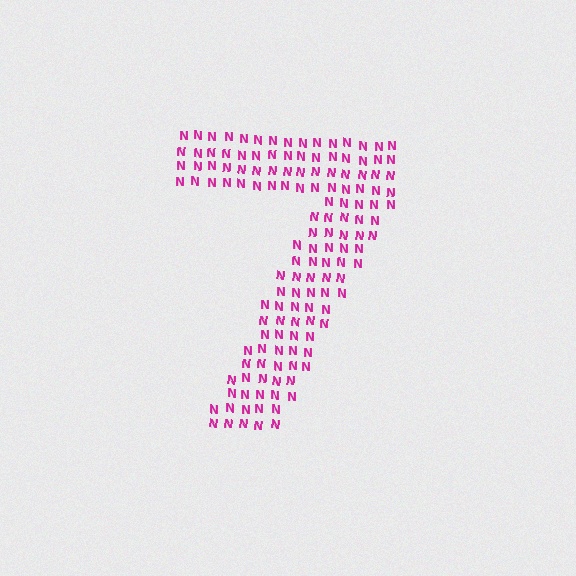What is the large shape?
The large shape is the digit 7.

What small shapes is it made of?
It is made of small letter N's.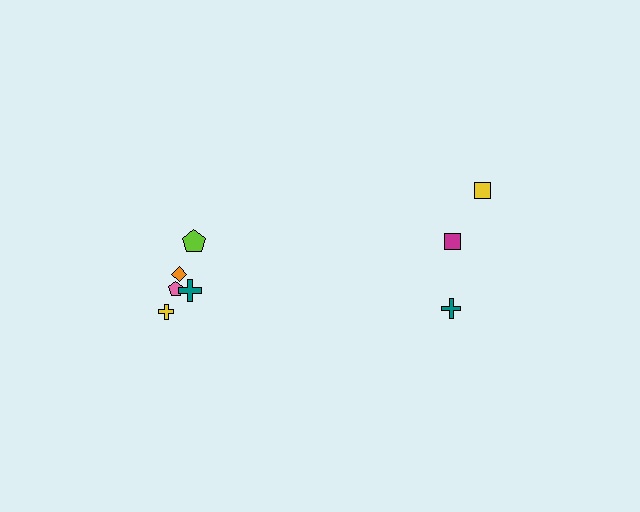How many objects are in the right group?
There are 3 objects.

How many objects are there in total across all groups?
There are 8 objects.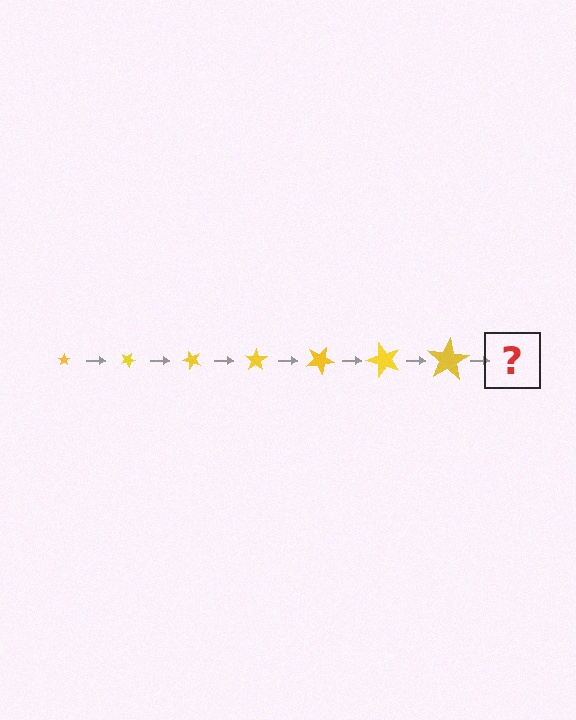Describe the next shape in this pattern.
It should be a star, larger than the previous one and rotated 175 degrees from the start.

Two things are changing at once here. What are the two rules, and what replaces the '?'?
The two rules are that the star grows larger each step and it rotates 25 degrees each step. The '?' should be a star, larger than the previous one and rotated 175 degrees from the start.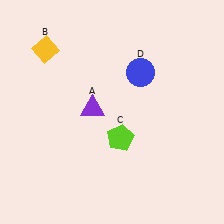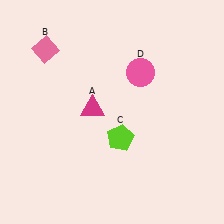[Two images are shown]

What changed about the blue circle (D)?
In Image 1, D is blue. In Image 2, it changed to pink.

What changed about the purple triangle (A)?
In Image 1, A is purple. In Image 2, it changed to magenta.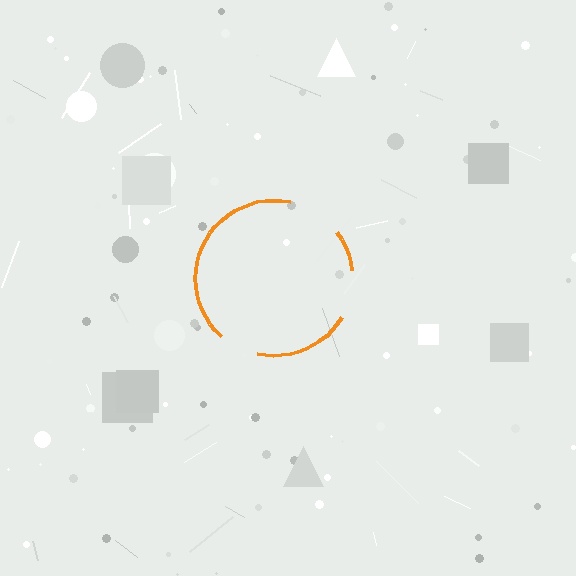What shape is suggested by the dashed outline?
The dashed outline suggests a circle.